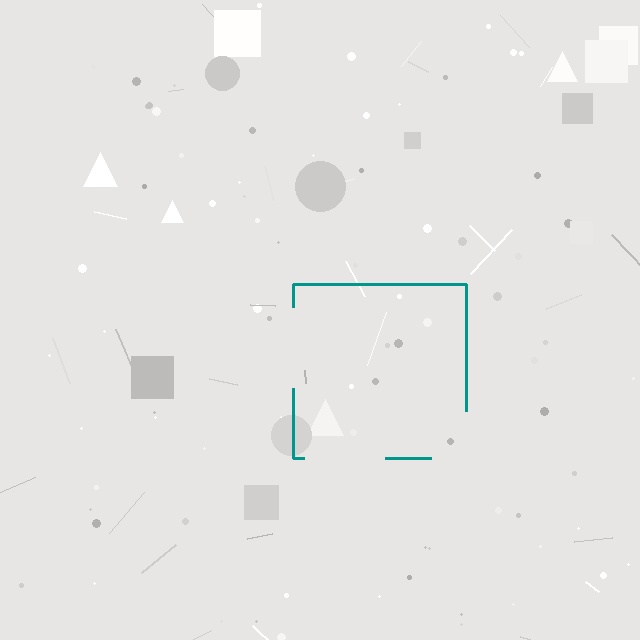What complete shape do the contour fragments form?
The contour fragments form a square.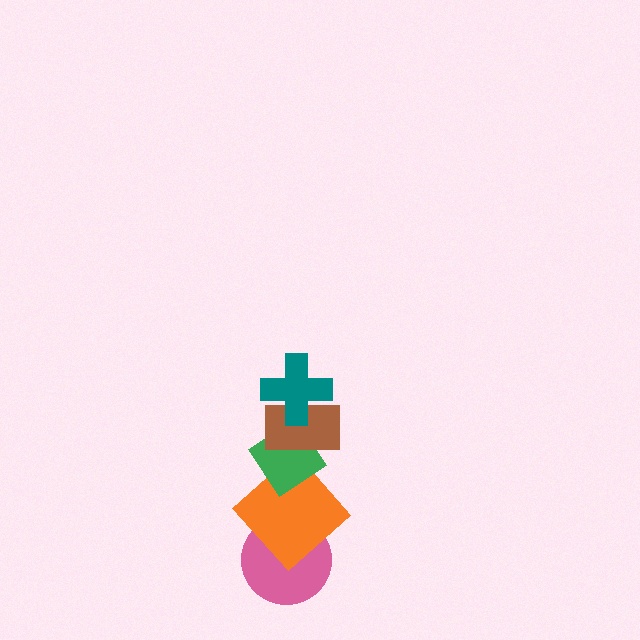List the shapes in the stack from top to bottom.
From top to bottom: the teal cross, the brown rectangle, the green diamond, the orange diamond, the pink circle.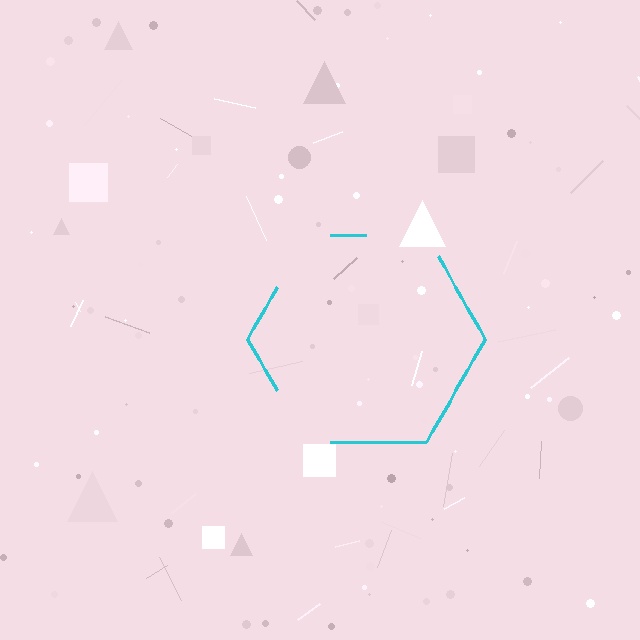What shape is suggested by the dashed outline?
The dashed outline suggests a hexagon.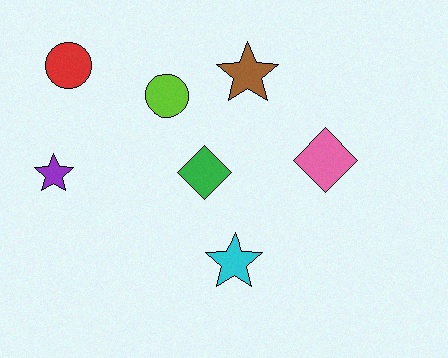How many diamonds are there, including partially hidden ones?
There are 2 diamonds.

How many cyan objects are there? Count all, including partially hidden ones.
There is 1 cyan object.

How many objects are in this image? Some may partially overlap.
There are 7 objects.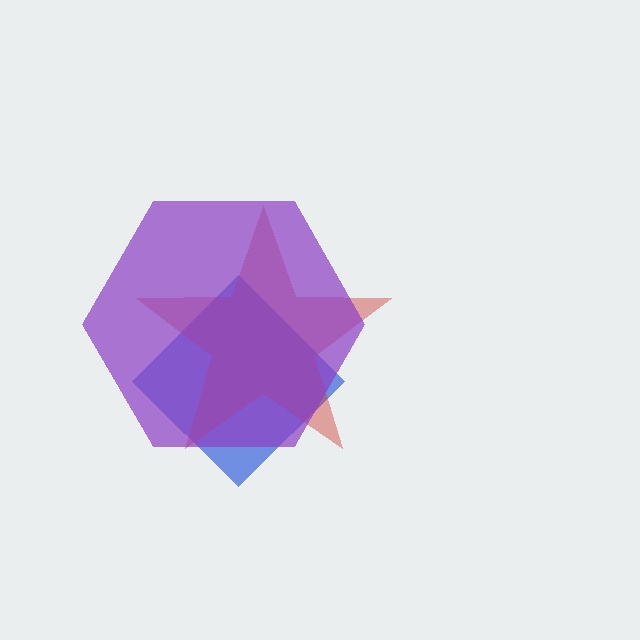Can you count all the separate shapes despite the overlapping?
Yes, there are 3 separate shapes.